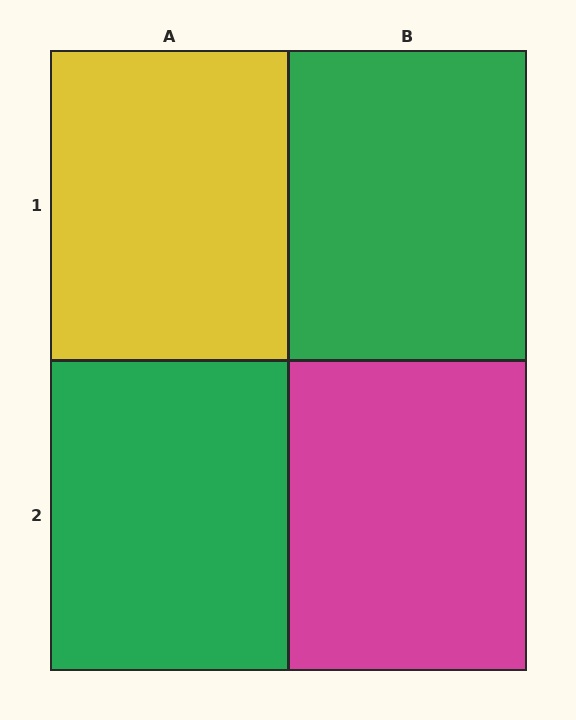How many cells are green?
2 cells are green.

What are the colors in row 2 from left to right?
Green, magenta.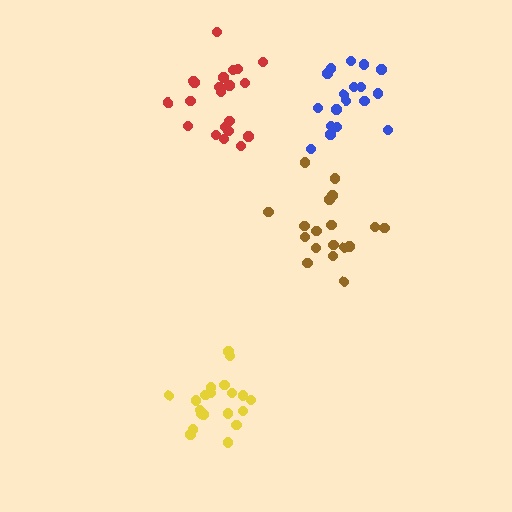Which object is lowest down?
The yellow cluster is bottommost.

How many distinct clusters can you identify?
There are 4 distinct clusters.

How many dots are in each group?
Group 1: 18 dots, Group 2: 21 dots, Group 3: 20 dots, Group 4: 18 dots (77 total).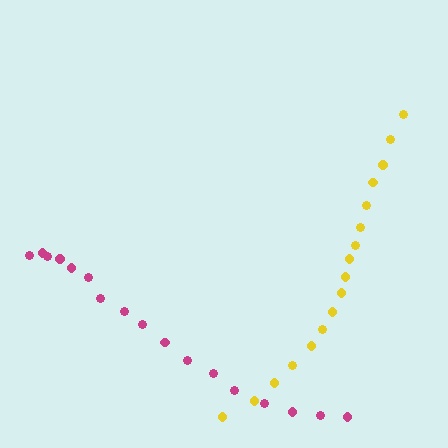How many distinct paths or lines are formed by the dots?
There are 2 distinct paths.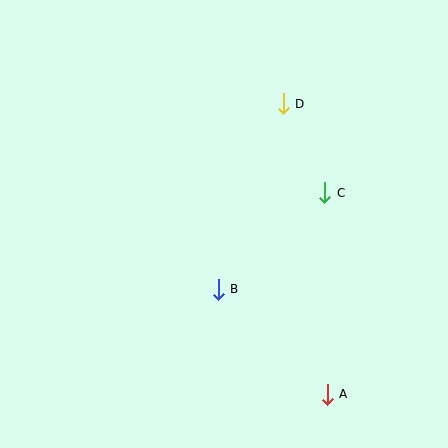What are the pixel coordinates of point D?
Point D is at (283, 104).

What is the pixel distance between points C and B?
The distance between C and B is 144 pixels.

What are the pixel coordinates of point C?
Point C is at (325, 193).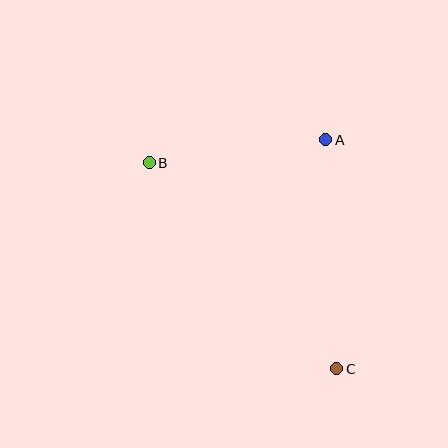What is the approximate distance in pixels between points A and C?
The distance between A and C is approximately 229 pixels.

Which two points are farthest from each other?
Points B and C are farthest from each other.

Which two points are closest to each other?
Points A and B are closest to each other.